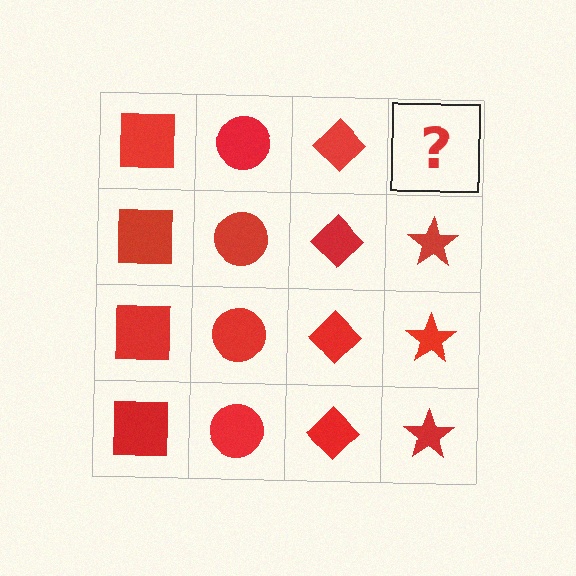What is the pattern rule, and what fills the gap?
The rule is that each column has a consistent shape. The gap should be filled with a red star.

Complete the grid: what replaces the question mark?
The question mark should be replaced with a red star.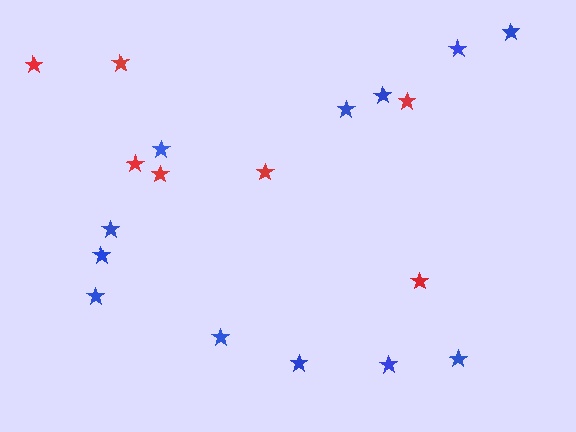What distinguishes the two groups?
There are 2 groups: one group of red stars (7) and one group of blue stars (12).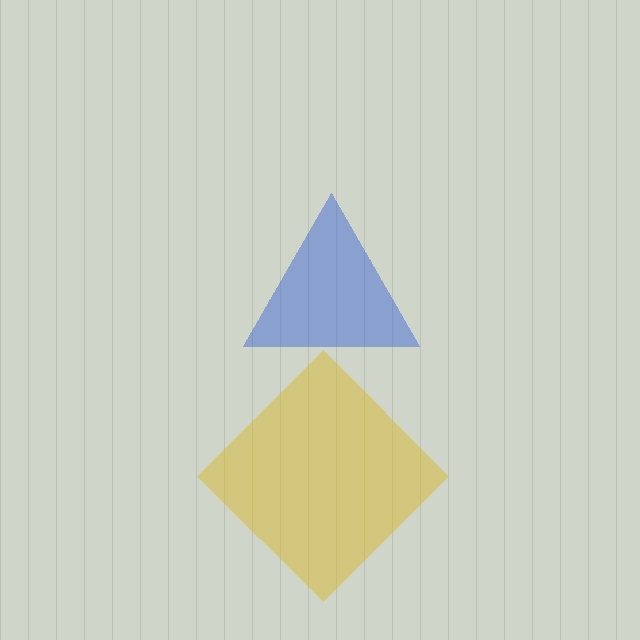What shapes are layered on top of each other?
The layered shapes are: a yellow diamond, a blue triangle.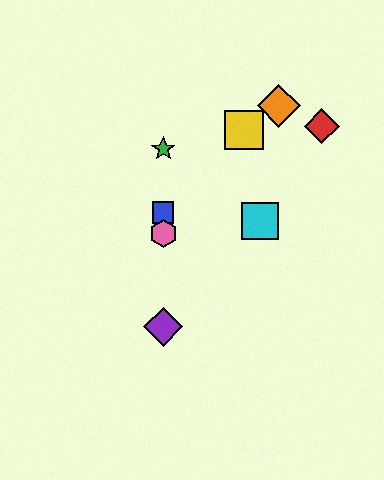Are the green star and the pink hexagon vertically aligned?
Yes, both are at x≈163.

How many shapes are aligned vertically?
4 shapes (the blue square, the green star, the purple diamond, the pink hexagon) are aligned vertically.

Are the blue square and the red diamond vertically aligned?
No, the blue square is at x≈163 and the red diamond is at x≈322.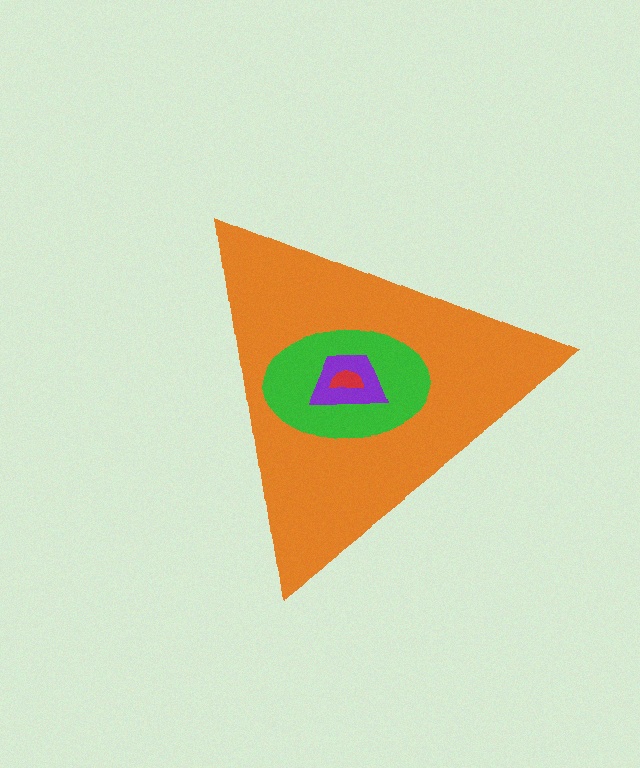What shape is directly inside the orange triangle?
The green ellipse.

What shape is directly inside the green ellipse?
The purple trapezoid.